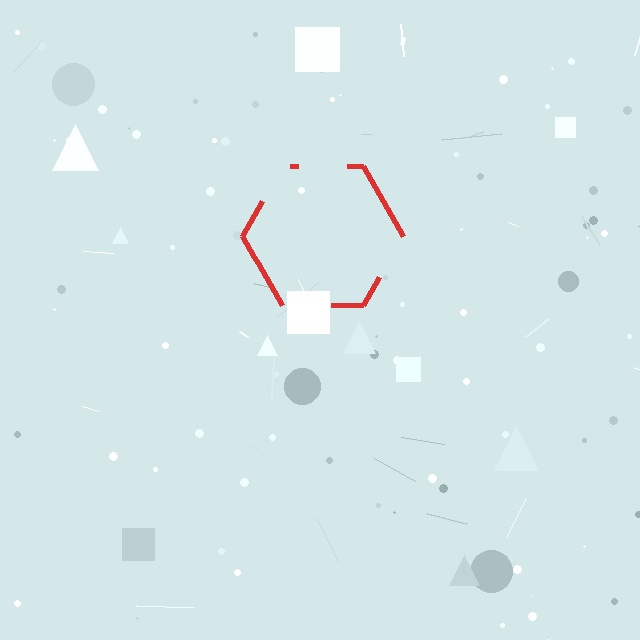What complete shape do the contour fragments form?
The contour fragments form a hexagon.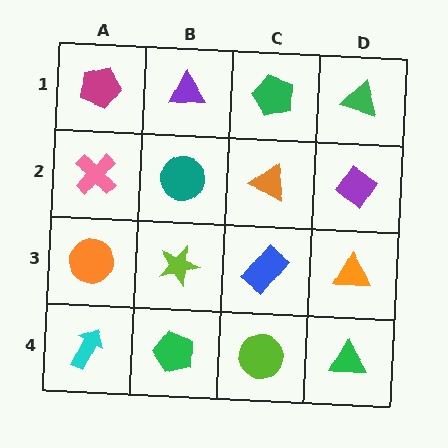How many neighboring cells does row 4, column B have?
3.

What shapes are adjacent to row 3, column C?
An orange triangle (row 2, column C), a lime circle (row 4, column C), a lime star (row 3, column B), an orange triangle (row 3, column D).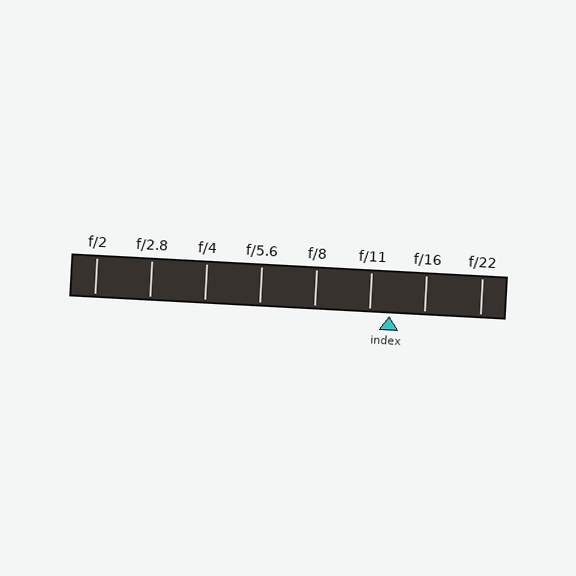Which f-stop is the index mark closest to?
The index mark is closest to f/11.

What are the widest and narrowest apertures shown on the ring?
The widest aperture shown is f/2 and the narrowest is f/22.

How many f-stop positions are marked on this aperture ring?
There are 8 f-stop positions marked.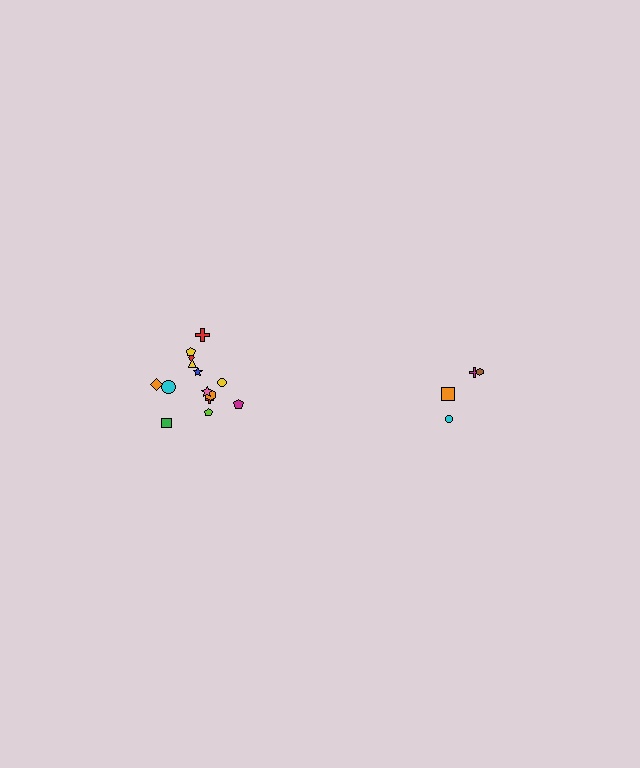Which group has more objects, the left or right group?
The left group.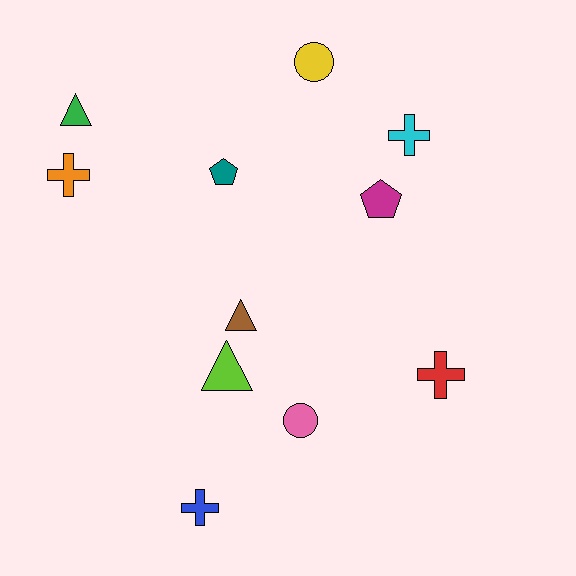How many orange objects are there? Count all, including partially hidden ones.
There is 1 orange object.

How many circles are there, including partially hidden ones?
There are 2 circles.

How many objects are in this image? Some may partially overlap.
There are 11 objects.